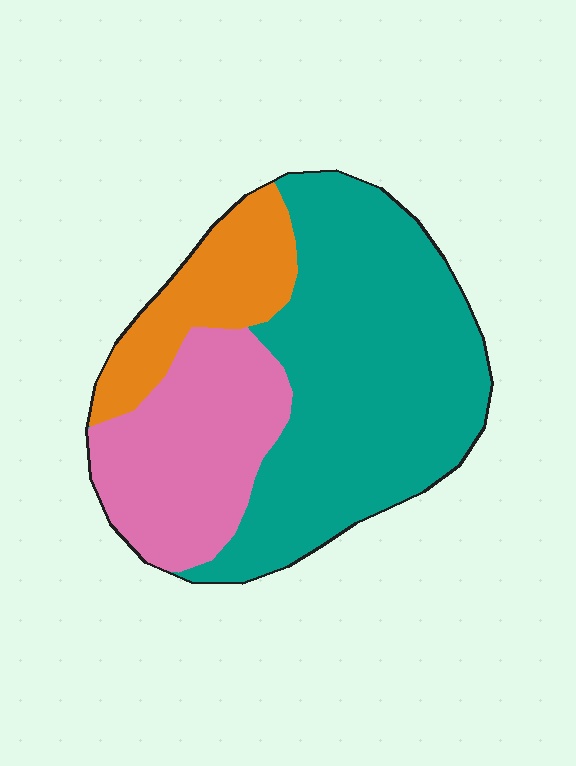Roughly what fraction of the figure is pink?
Pink takes up between a quarter and a half of the figure.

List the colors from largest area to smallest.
From largest to smallest: teal, pink, orange.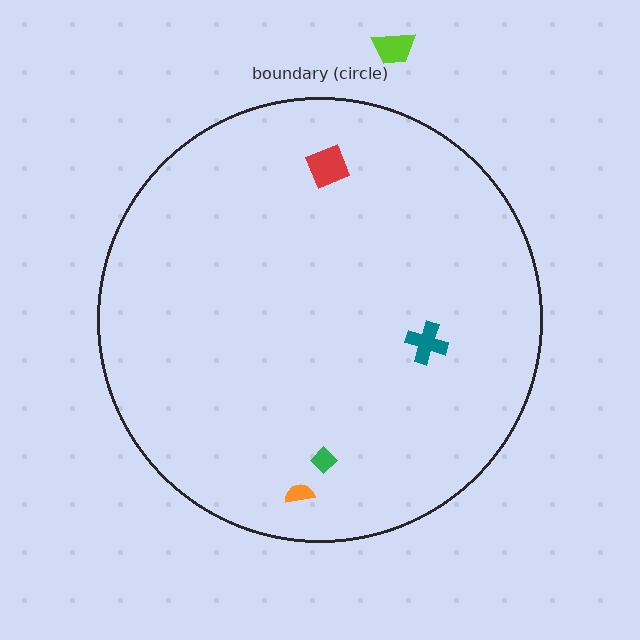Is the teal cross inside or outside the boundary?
Inside.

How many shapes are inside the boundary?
4 inside, 1 outside.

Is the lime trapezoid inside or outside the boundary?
Outside.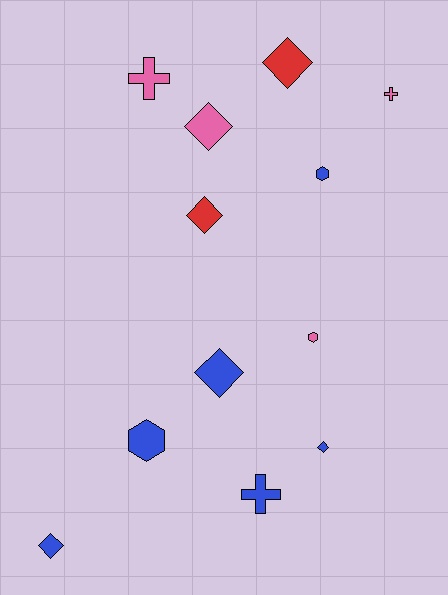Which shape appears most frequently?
Diamond, with 6 objects.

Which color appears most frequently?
Blue, with 6 objects.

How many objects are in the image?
There are 12 objects.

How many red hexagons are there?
There are no red hexagons.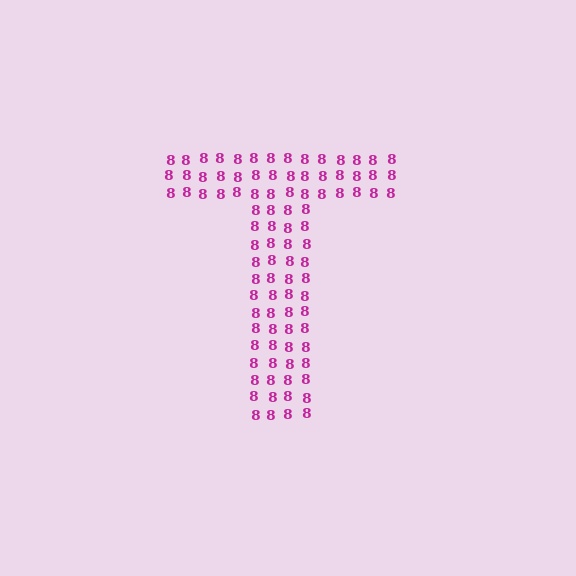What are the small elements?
The small elements are digit 8's.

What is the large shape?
The large shape is the letter T.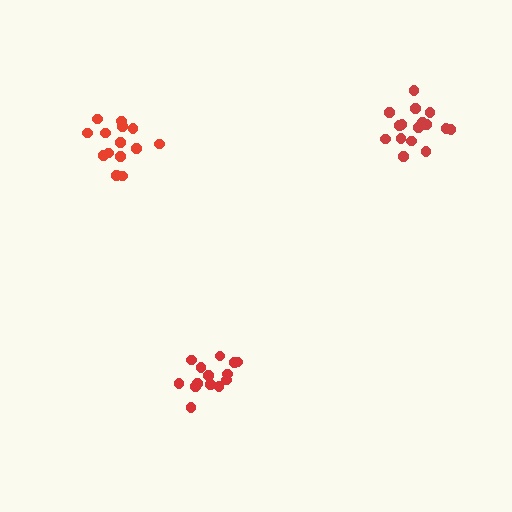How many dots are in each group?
Group 1: 16 dots, Group 2: 14 dots, Group 3: 14 dots (44 total).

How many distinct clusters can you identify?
There are 3 distinct clusters.